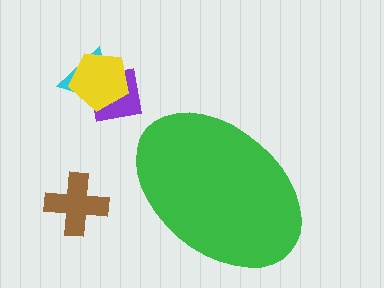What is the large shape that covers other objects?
A green ellipse.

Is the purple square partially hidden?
No, the purple square is fully visible.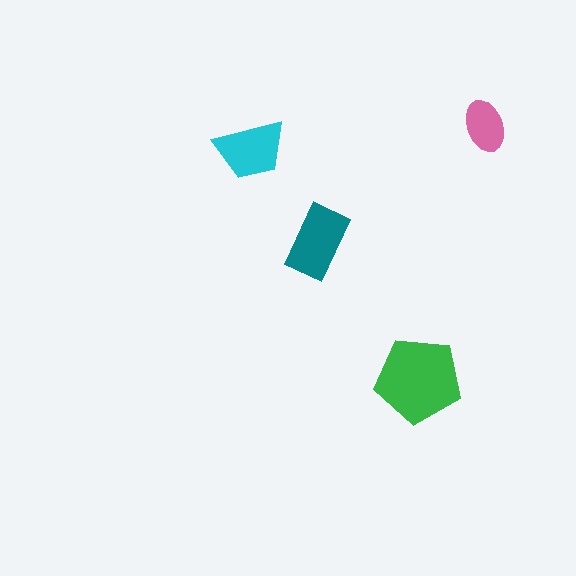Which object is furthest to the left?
The cyan trapezoid is leftmost.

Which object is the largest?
The green pentagon.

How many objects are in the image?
There are 4 objects in the image.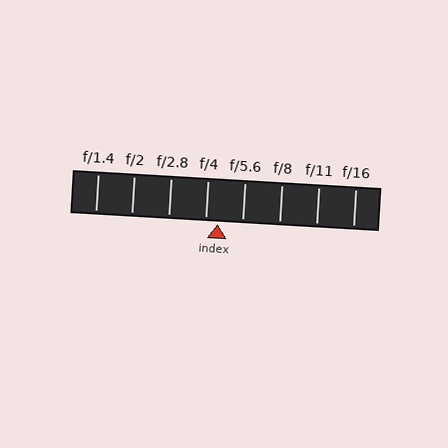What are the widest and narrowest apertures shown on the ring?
The widest aperture shown is f/1.4 and the narrowest is f/16.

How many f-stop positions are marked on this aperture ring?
There are 8 f-stop positions marked.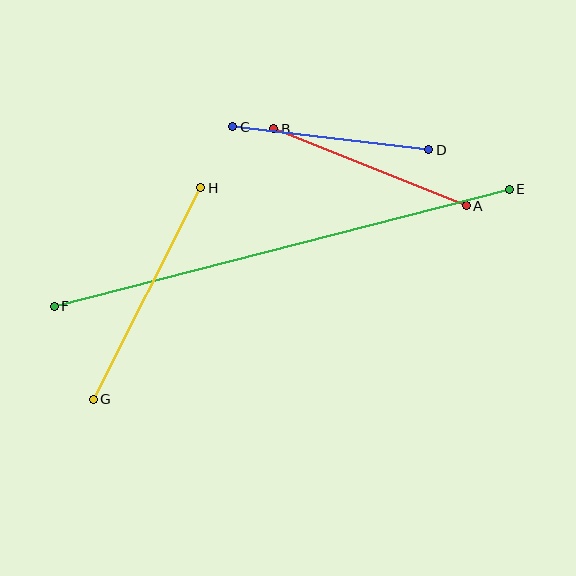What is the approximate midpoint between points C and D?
The midpoint is at approximately (331, 138) pixels.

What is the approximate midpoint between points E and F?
The midpoint is at approximately (282, 248) pixels.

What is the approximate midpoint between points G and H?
The midpoint is at approximately (147, 294) pixels.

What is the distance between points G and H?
The distance is approximately 237 pixels.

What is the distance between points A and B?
The distance is approximately 207 pixels.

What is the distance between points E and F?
The distance is approximately 470 pixels.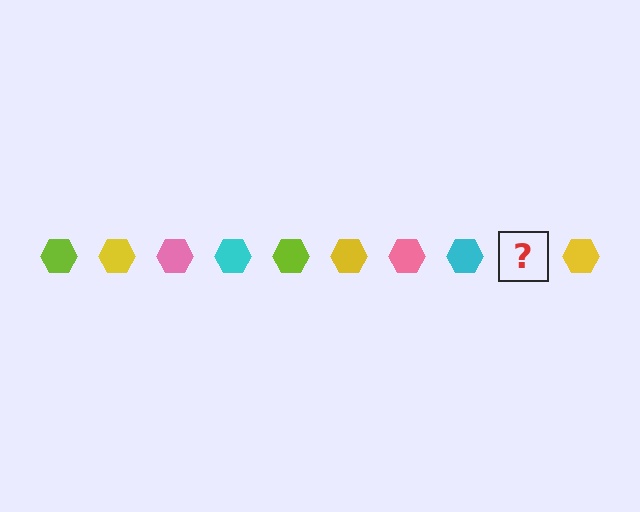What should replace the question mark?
The question mark should be replaced with a lime hexagon.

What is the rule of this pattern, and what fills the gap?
The rule is that the pattern cycles through lime, yellow, pink, cyan hexagons. The gap should be filled with a lime hexagon.